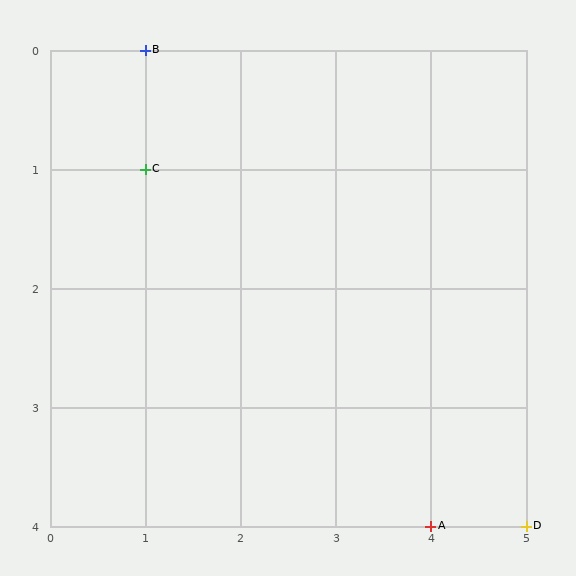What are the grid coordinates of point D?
Point D is at grid coordinates (5, 4).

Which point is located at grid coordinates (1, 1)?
Point C is at (1, 1).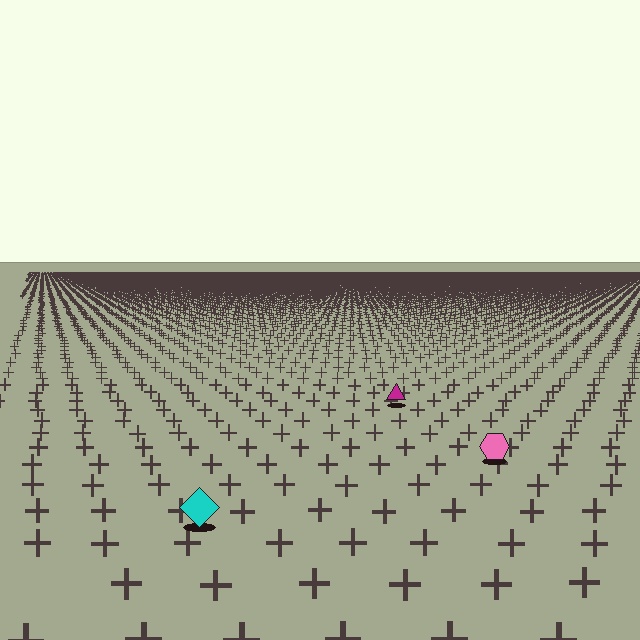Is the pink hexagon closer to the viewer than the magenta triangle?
Yes. The pink hexagon is closer — you can tell from the texture gradient: the ground texture is coarser near it.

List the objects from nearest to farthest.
From nearest to farthest: the cyan diamond, the pink hexagon, the magenta triangle.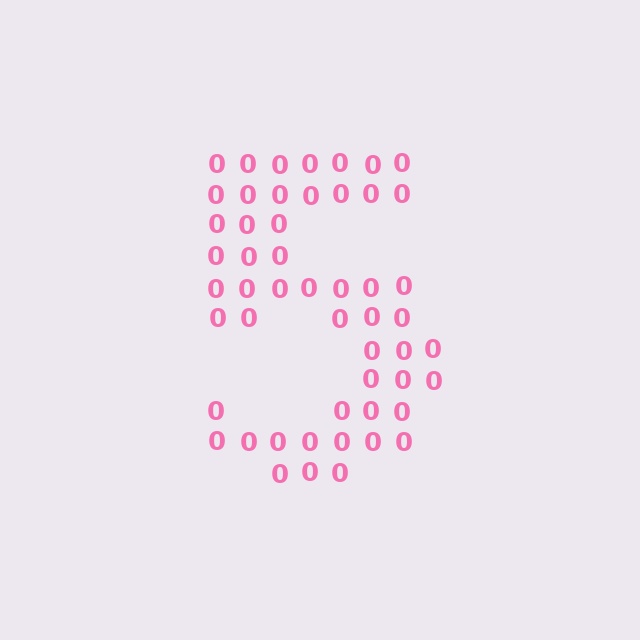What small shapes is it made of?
It is made of small digit 0's.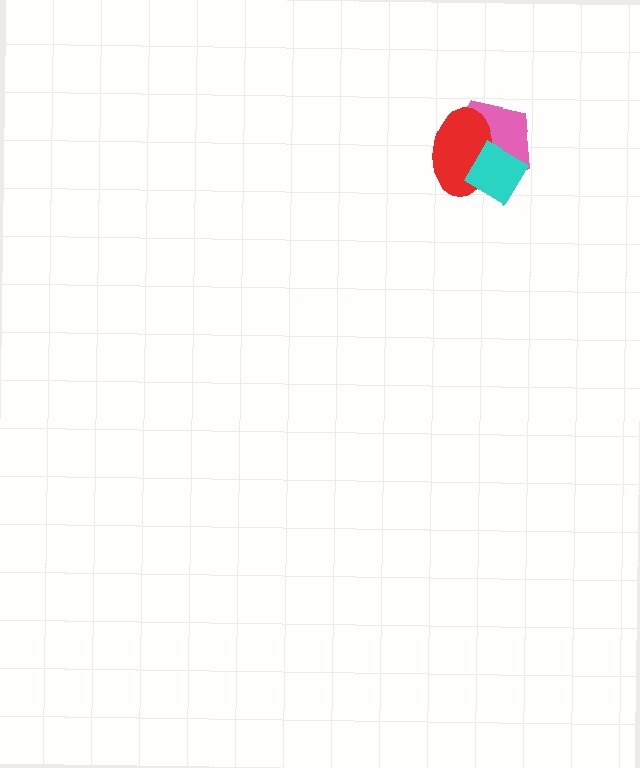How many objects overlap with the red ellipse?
2 objects overlap with the red ellipse.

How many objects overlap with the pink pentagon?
2 objects overlap with the pink pentagon.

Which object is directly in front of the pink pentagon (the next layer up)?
The red ellipse is directly in front of the pink pentagon.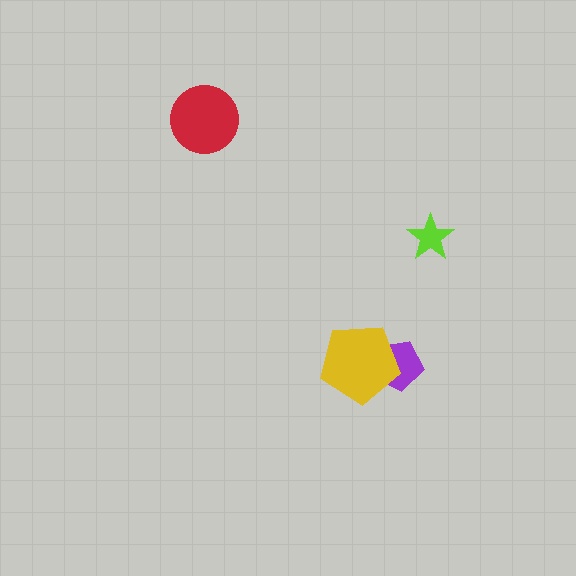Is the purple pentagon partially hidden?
Yes, it is partially covered by another shape.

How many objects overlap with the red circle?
0 objects overlap with the red circle.